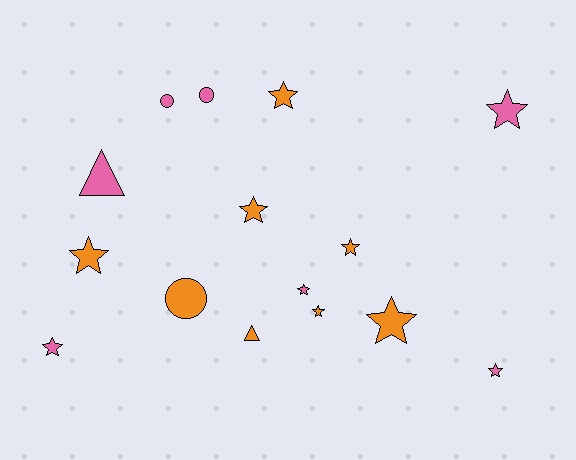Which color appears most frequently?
Orange, with 8 objects.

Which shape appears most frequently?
Star, with 10 objects.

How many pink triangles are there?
There is 1 pink triangle.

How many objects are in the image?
There are 15 objects.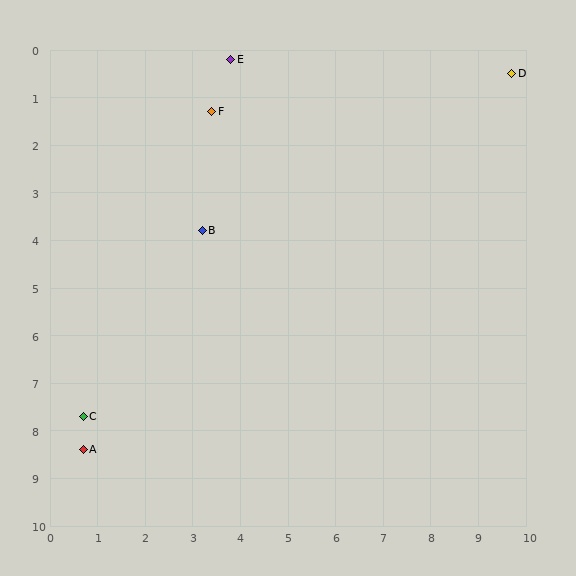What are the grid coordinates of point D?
Point D is at approximately (9.7, 0.5).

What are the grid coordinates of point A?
Point A is at approximately (0.7, 8.4).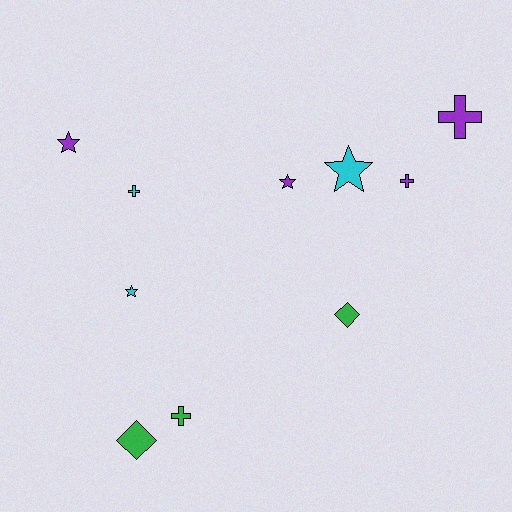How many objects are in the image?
There are 10 objects.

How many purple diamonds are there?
There are no purple diamonds.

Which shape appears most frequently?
Cross, with 4 objects.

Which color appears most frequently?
Purple, with 4 objects.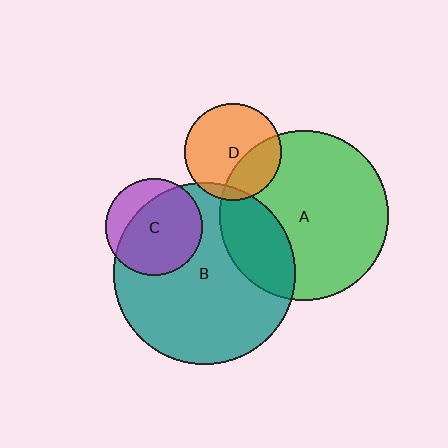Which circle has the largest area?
Circle B (teal).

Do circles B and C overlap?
Yes.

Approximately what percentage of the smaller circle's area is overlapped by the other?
Approximately 75%.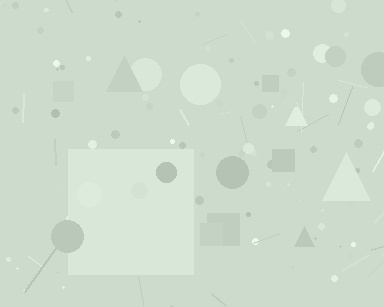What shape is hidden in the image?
A square is hidden in the image.